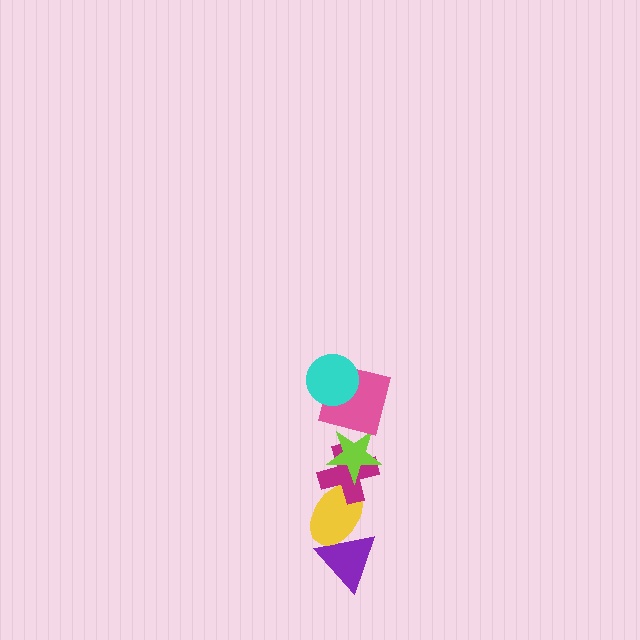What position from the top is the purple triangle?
The purple triangle is 6th from the top.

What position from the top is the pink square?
The pink square is 2nd from the top.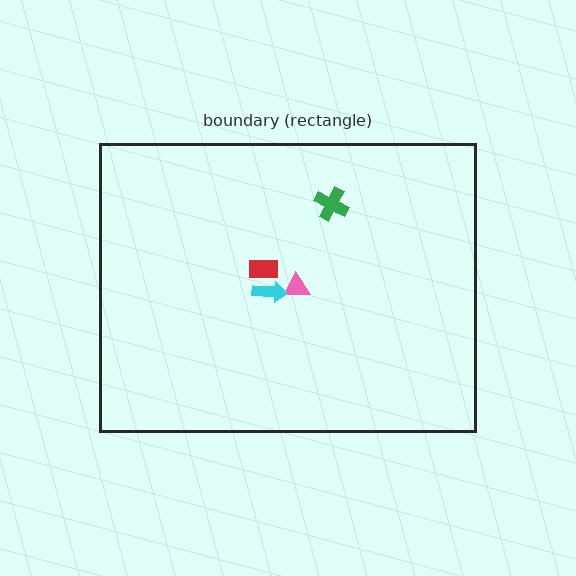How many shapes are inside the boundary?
4 inside, 0 outside.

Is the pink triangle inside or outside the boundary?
Inside.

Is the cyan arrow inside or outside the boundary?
Inside.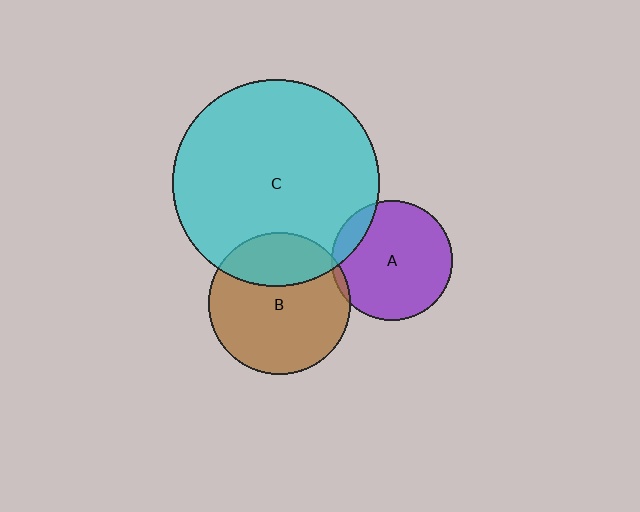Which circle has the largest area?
Circle C (cyan).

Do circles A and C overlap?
Yes.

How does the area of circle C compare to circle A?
Approximately 2.9 times.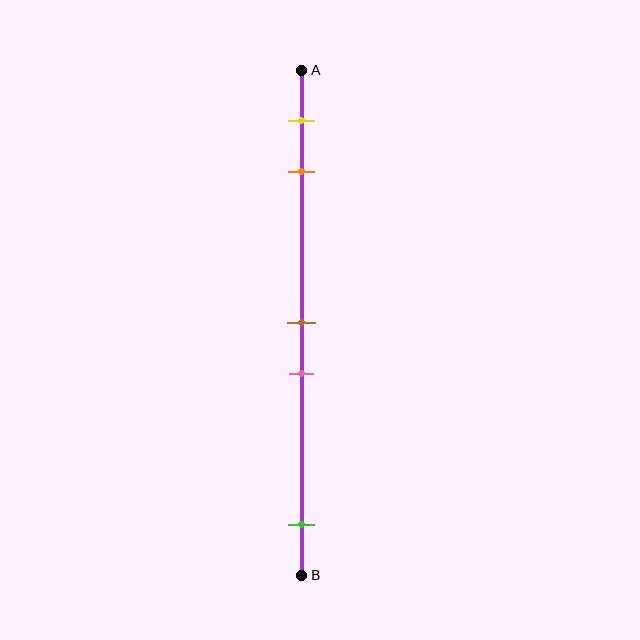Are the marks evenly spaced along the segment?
No, the marks are not evenly spaced.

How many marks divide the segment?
There are 5 marks dividing the segment.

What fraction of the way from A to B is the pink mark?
The pink mark is approximately 60% (0.6) of the way from A to B.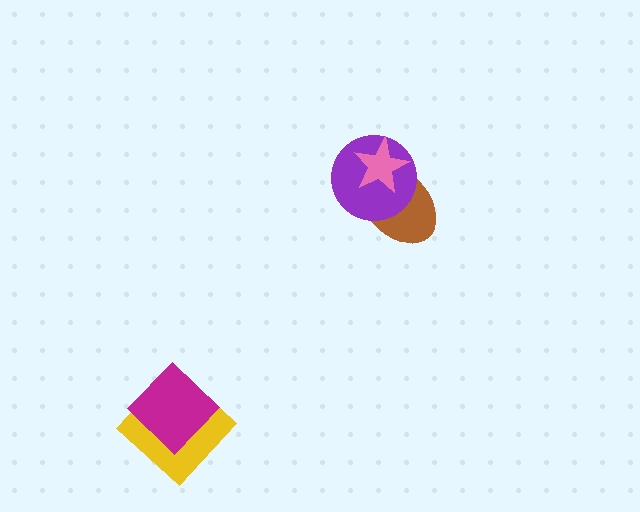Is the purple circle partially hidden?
Yes, it is partially covered by another shape.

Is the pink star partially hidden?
No, no other shape covers it.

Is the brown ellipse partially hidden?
Yes, it is partially covered by another shape.